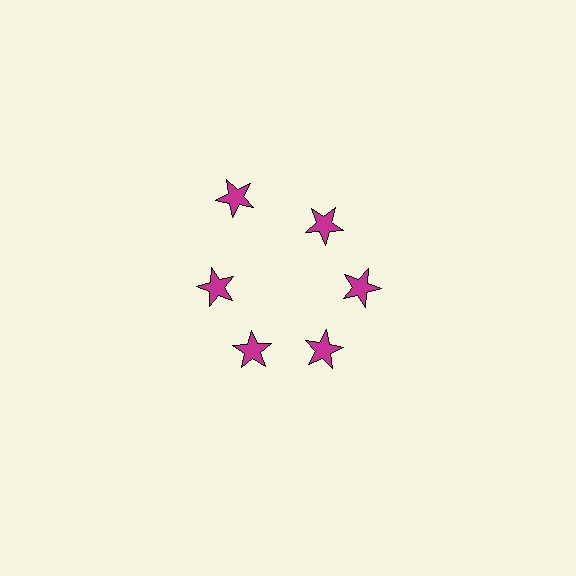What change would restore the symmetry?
The symmetry would be restored by moving it inward, back onto the ring so that all 6 stars sit at equal angles and equal distance from the center.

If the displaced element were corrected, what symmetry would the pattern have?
It would have 6-fold rotational symmetry — the pattern would map onto itself every 60 degrees.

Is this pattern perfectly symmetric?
No. The 6 magenta stars are arranged in a ring, but one element near the 11 o'clock position is pushed outward from the center, breaking the 6-fold rotational symmetry.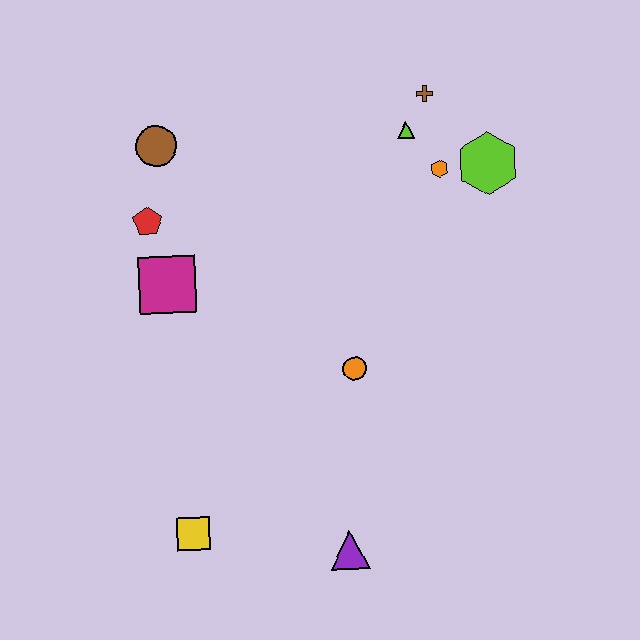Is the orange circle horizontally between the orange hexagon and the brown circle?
Yes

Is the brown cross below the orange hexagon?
No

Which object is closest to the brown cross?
The lime triangle is closest to the brown cross.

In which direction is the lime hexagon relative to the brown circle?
The lime hexagon is to the right of the brown circle.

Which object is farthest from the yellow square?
The brown cross is farthest from the yellow square.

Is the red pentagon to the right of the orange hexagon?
No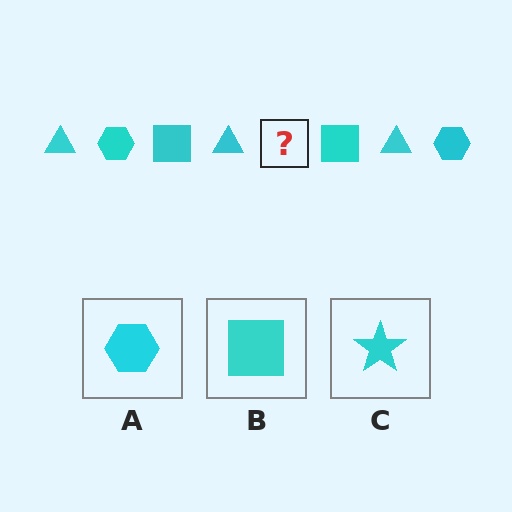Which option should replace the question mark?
Option A.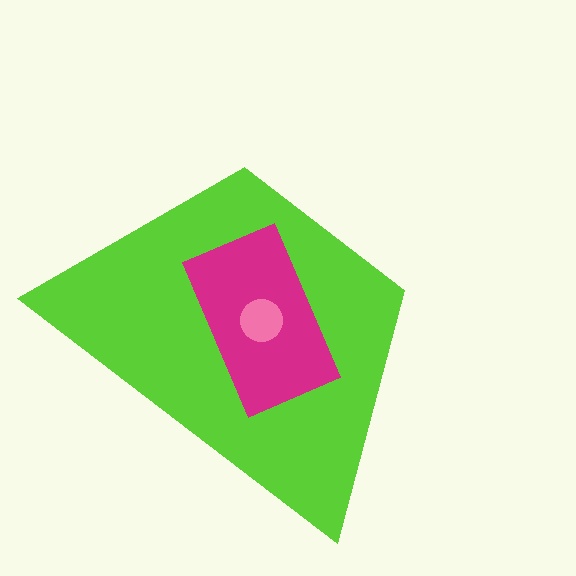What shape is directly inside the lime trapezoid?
The magenta rectangle.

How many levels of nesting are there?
3.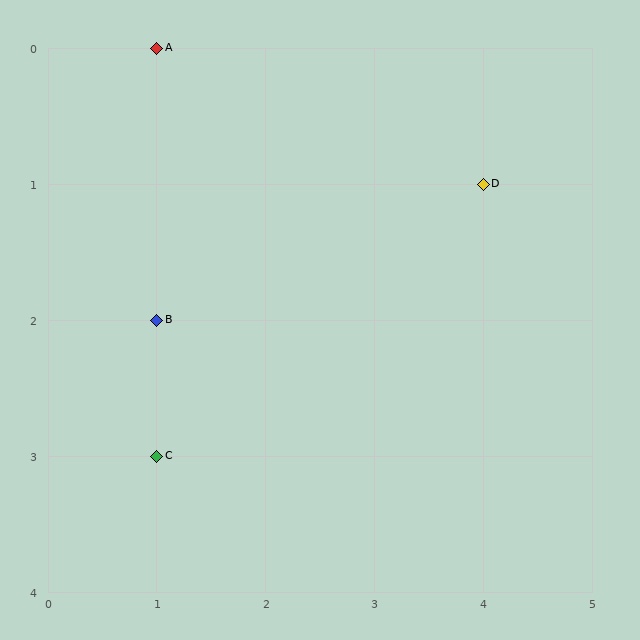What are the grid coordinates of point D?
Point D is at grid coordinates (4, 1).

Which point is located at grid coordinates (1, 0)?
Point A is at (1, 0).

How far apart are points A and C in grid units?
Points A and C are 3 rows apart.